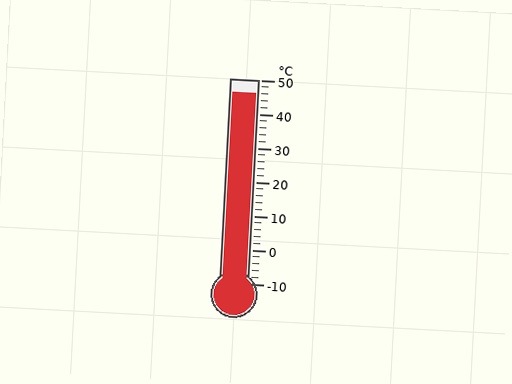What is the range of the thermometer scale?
The thermometer scale ranges from -10°C to 50°C.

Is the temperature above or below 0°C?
The temperature is above 0°C.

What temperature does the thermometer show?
The thermometer shows approximately 46°C.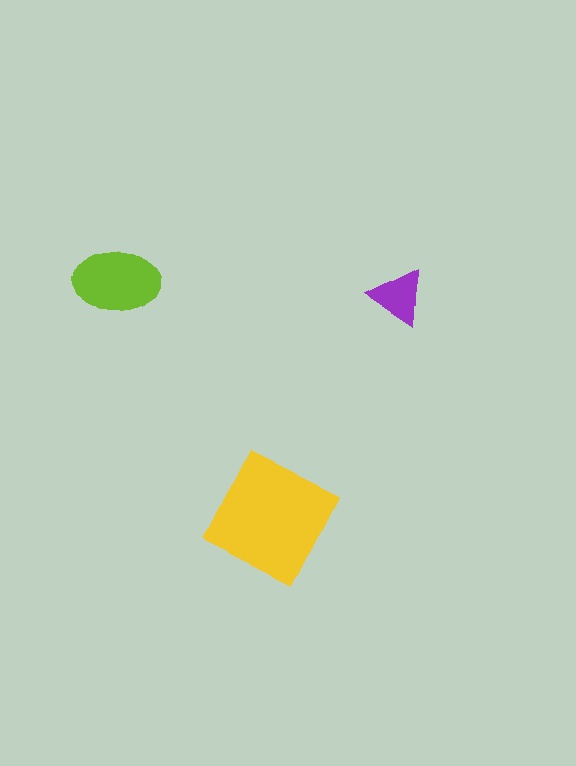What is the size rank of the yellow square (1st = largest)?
1st.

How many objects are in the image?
There are 3 objects in the image.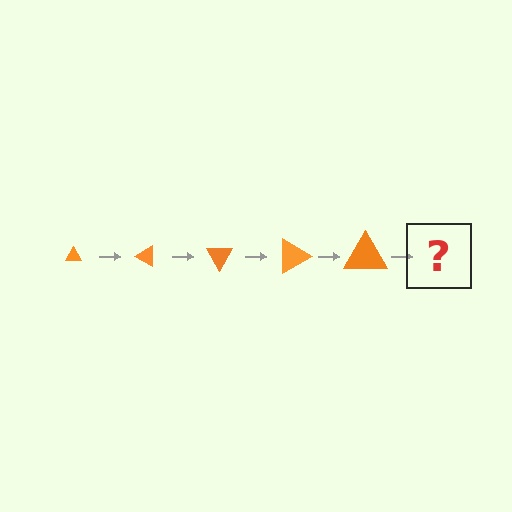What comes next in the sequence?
The next element should be a triangle, larger than the previous one and rotated 150 degrees from the start.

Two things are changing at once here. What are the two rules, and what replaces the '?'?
The two rules are that the triangle grows larger each step and it rotates 30 degrees each step. The '?' should be a triangle, larger than the previous one and rotated 150 degrees from the start.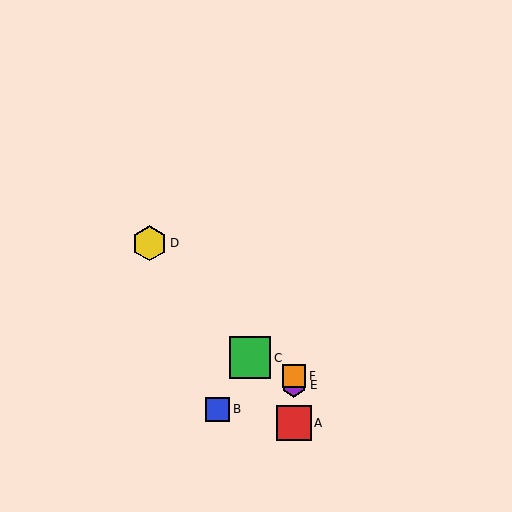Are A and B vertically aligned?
No, A is at x≈294 and B is at x≈218.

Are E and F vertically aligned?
Yes, both are at x≈294.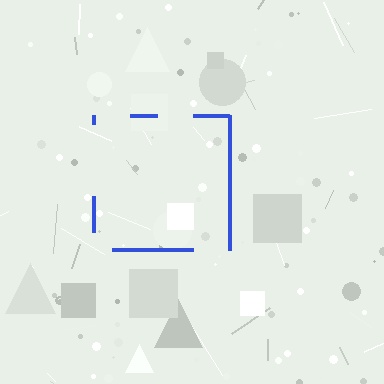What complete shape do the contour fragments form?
The contour fragments form a square.